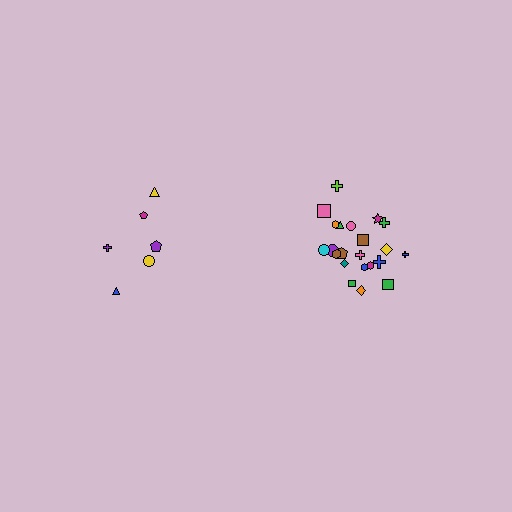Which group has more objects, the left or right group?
The right group.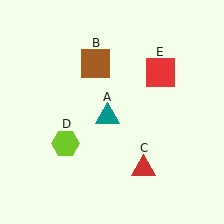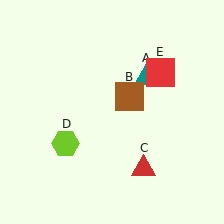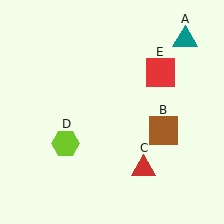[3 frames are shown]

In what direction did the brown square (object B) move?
The brown square (object B) moved down and to the right.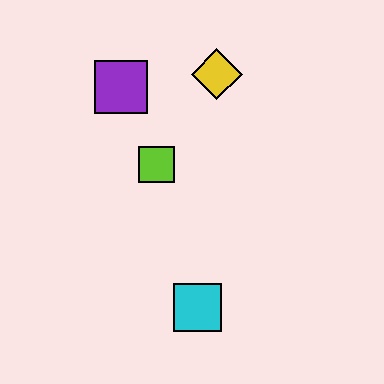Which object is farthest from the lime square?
The cyan square is farthest from the lime square.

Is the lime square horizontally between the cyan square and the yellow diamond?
No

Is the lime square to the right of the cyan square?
No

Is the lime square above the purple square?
No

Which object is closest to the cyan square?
The lime square is closest to the cyan square.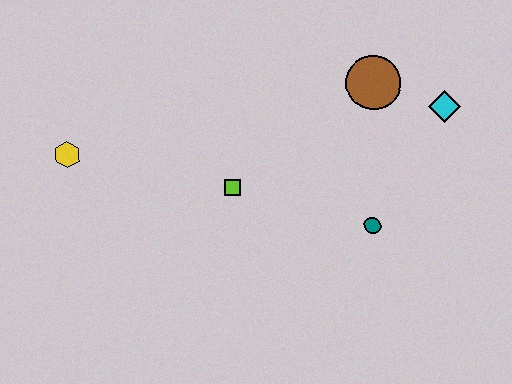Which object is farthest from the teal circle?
The yellow hexagon is farthest from the teal circle.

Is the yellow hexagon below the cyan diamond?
Yes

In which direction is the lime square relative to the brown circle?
The lime square is to the left of the brown circle.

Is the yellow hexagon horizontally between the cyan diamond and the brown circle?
No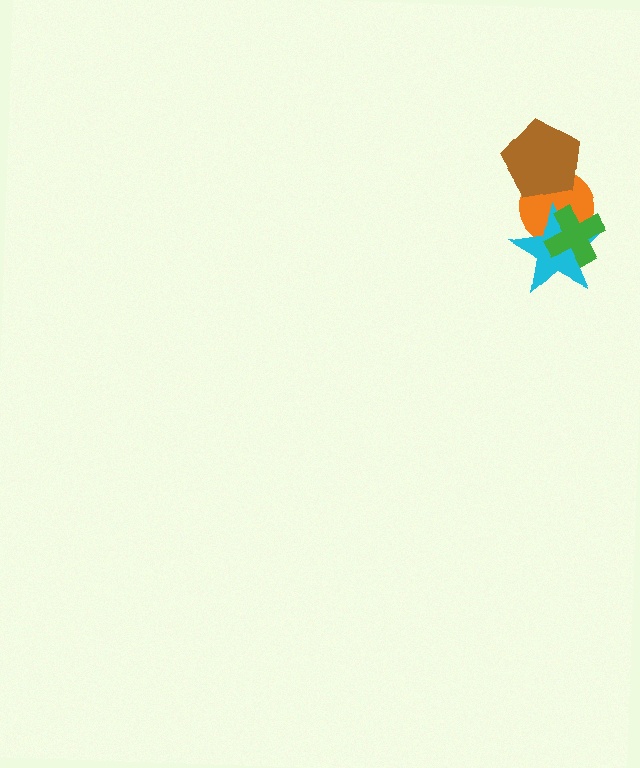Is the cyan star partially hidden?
Yes, it is partially covered by another shape.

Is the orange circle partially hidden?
Yes, it is partially covered by another shape.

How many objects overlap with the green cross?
2 objects overlap with the green cross.